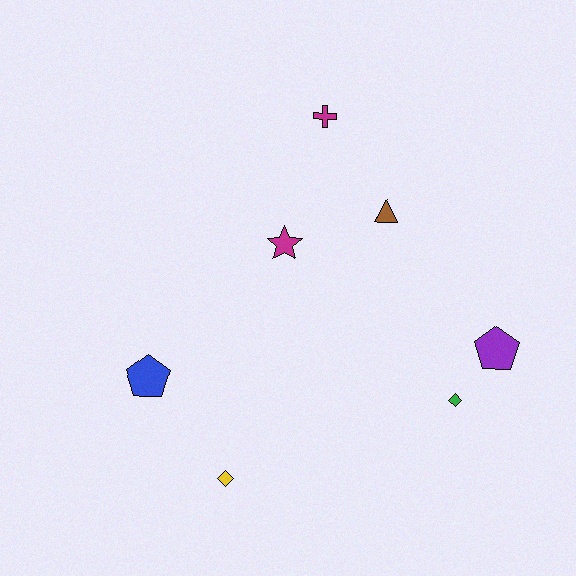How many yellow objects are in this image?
There is 1 yellow object.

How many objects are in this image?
There are 7 objects.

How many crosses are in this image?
There is 1 cross.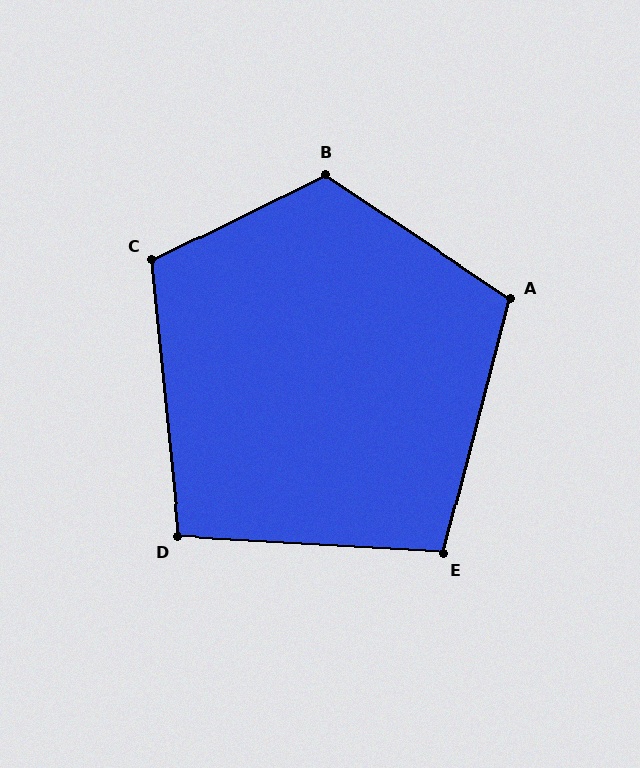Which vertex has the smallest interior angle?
D, at approximately 99 degrees.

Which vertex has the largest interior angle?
B, at approximately 120 degrees.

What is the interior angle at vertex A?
Approximately 109 degrees (obtuse).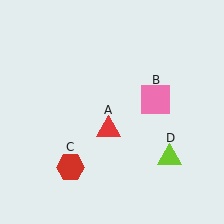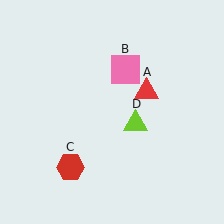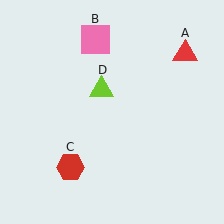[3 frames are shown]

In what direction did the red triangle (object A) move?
The red triangle (object A) moved up and to the right.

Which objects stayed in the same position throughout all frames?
Red hexagon (object C) remained stationary.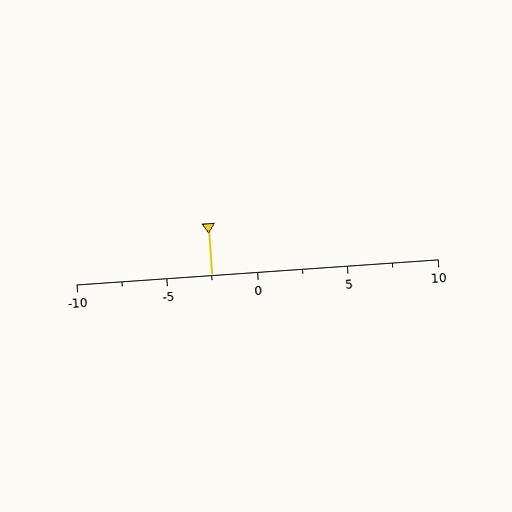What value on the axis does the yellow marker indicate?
The marker indicates approximately -2.5.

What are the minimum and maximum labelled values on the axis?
The axis runs from -10 to 10.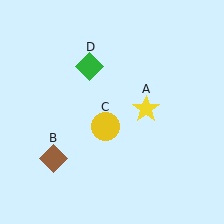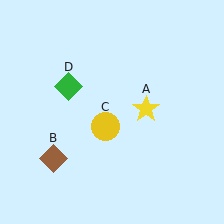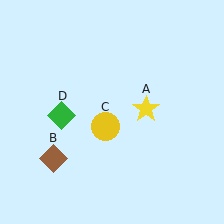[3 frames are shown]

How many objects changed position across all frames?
1 object changed position: green diamond (object D).